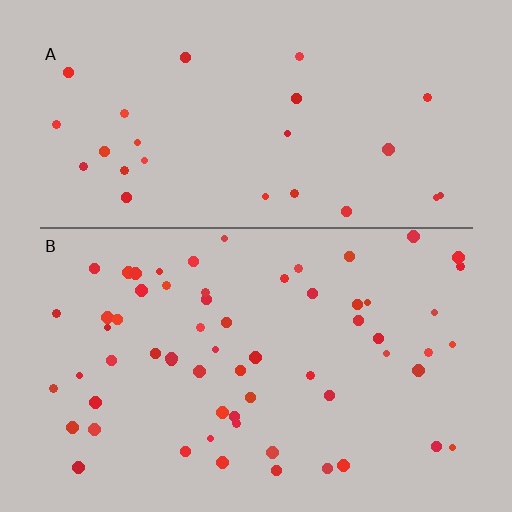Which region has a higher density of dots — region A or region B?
B (the bottom).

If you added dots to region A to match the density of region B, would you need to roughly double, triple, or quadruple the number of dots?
Approximately double.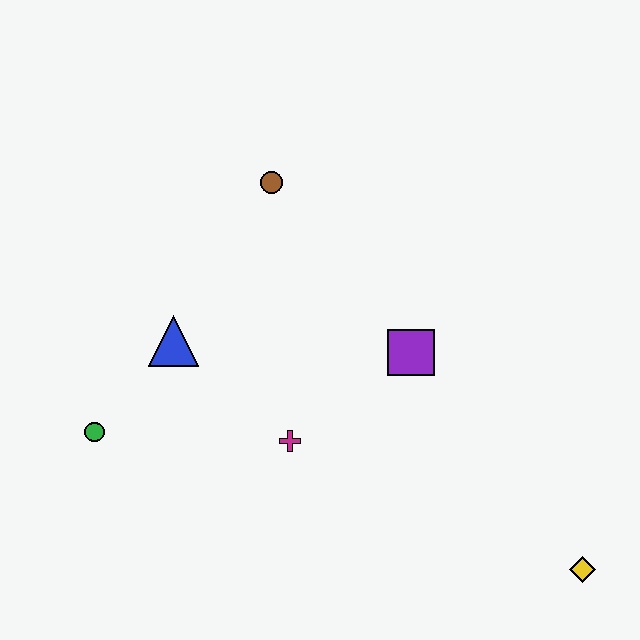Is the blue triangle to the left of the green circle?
No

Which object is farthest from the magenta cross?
The yellow diamond is farthest from the magenta cross.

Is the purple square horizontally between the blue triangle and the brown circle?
No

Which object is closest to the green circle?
The blue triangle is closest to the green circle.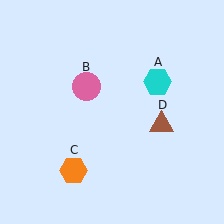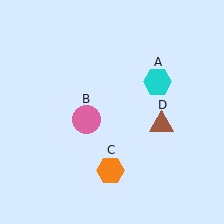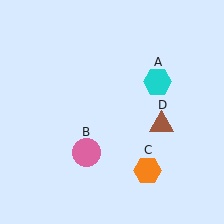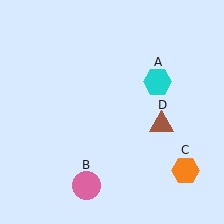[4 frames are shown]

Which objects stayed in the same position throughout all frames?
Cyan hexagon (object A) and brown triangle (object D) remained stationary.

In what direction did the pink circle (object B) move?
The pink circle (object B) moved down.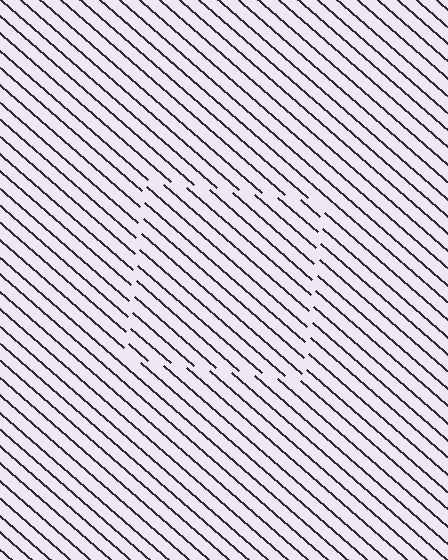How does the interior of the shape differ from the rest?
The interior of the shape contains the same grating, shifted by half a period — the contour is defined by the phase discontinuity where line-ends from the inner and outer gratings abut.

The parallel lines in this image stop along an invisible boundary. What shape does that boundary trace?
An illusory square. The interior of the shape contains the same grating, shifted by half a period — the contour is defined by the phase discontinuity where line-ends from the inner and outer gratings abut.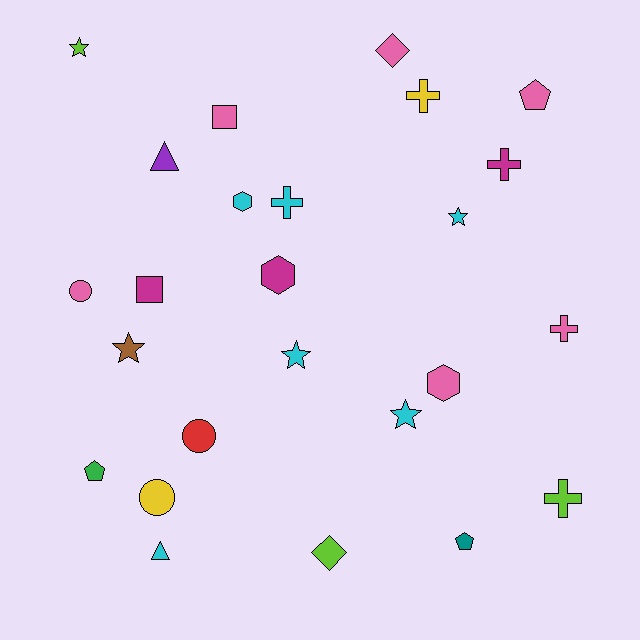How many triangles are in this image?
There are 2 triangles.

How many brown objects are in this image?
There is 1 brown object.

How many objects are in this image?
There are 25 objects.